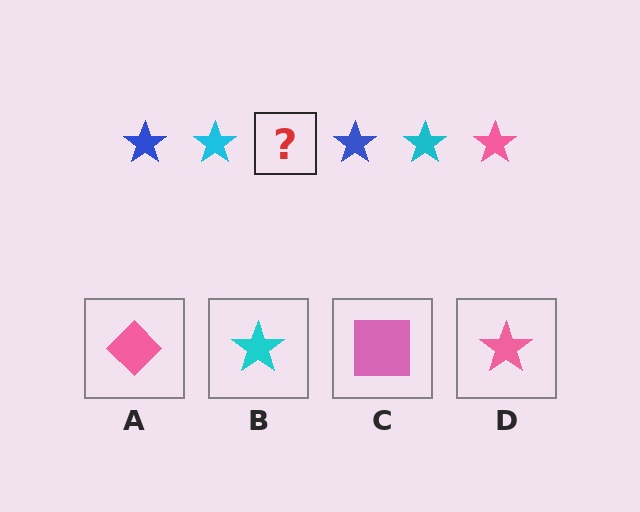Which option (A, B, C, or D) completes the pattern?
D.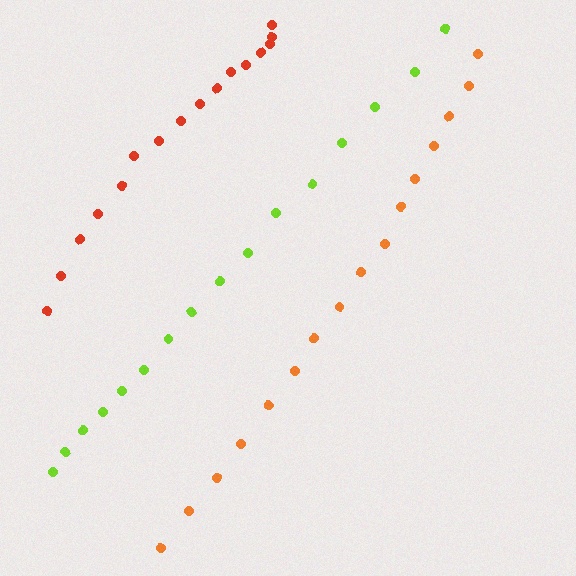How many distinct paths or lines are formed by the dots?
There are 3 distinct paths.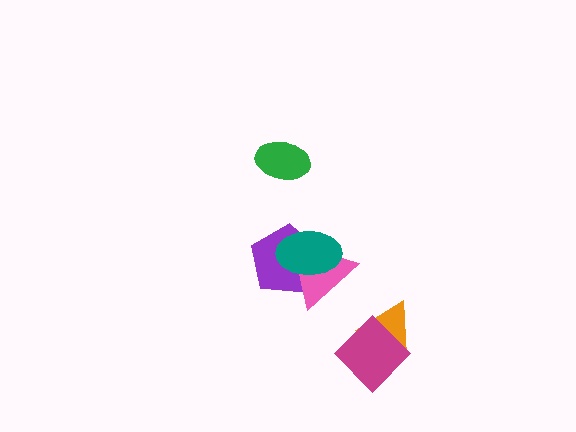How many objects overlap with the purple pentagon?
2 objects overlap with the purple pentagon.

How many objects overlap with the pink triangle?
2 objects overlap with the pink triangle.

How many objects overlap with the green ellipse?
0 objects overlap with the green ellipse.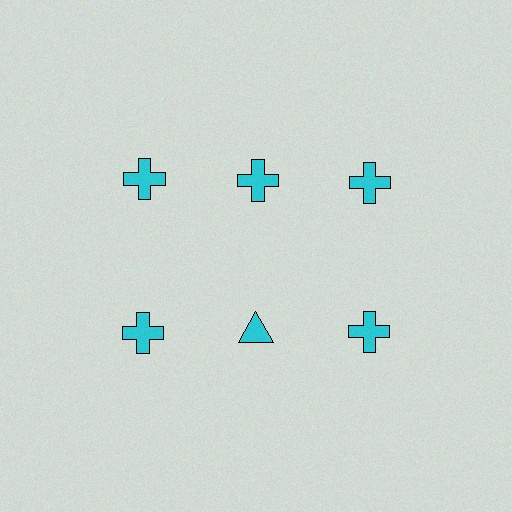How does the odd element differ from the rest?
It has a different shape: triangle instead of cross.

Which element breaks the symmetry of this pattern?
The cyan triangle in the second row, second from left column breaks the symmetry. All other shapes are cyan crosses.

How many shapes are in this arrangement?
There are 6 shapes arranged in a grid pattern.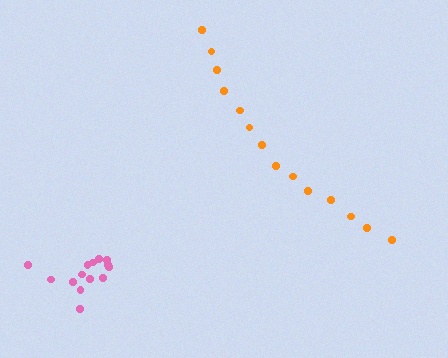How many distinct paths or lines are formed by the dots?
There are 2 distinct paths.